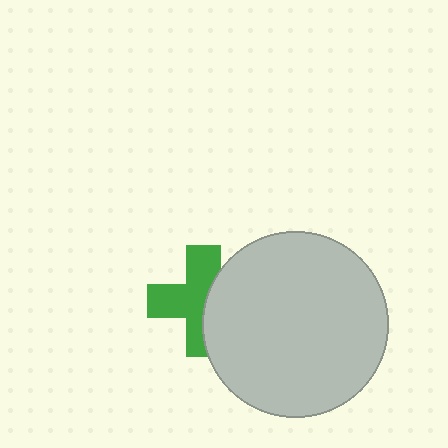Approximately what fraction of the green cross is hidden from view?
Roughly 40% of the green cross is hidden behind the light gray circle.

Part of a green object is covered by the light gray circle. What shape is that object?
It is a cross.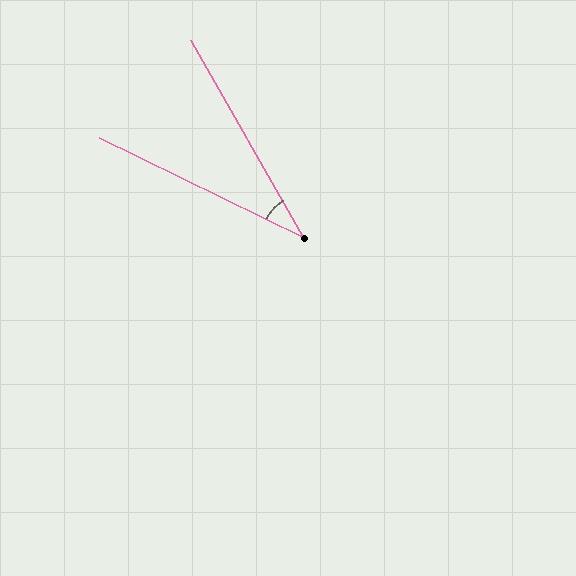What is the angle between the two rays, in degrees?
Approximately 34 degrees.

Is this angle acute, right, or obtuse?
It is acute.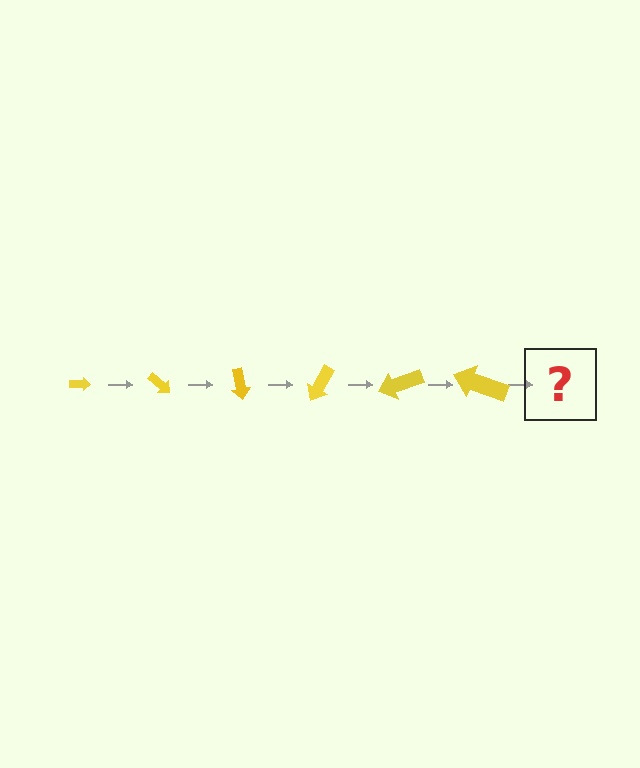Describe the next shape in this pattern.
It should be an arrow, larger than the previous one and rotated 240 degrees from the start.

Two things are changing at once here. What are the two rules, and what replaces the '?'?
The two rules are that the arrow grows larger each step and it rotates 40 degrees each step. The '?' should be an arrow, larger than the previous one and rotated 240 degrees from the start.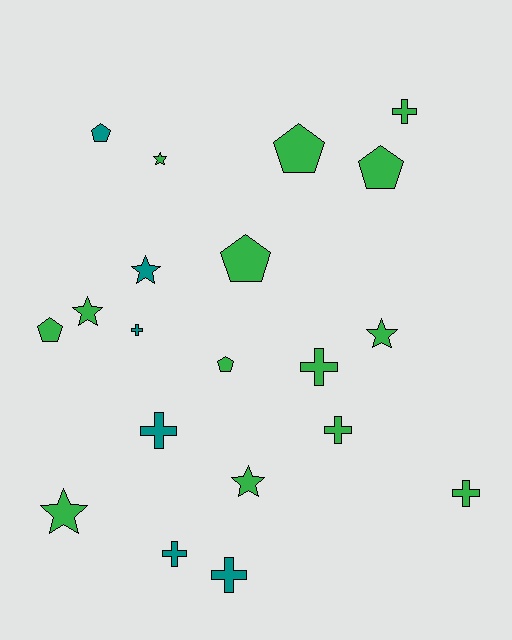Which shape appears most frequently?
Cross, with 8 objects.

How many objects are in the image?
There are 20 objects.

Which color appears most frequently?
Green, with 14 objects.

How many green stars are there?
There are 5 green stars.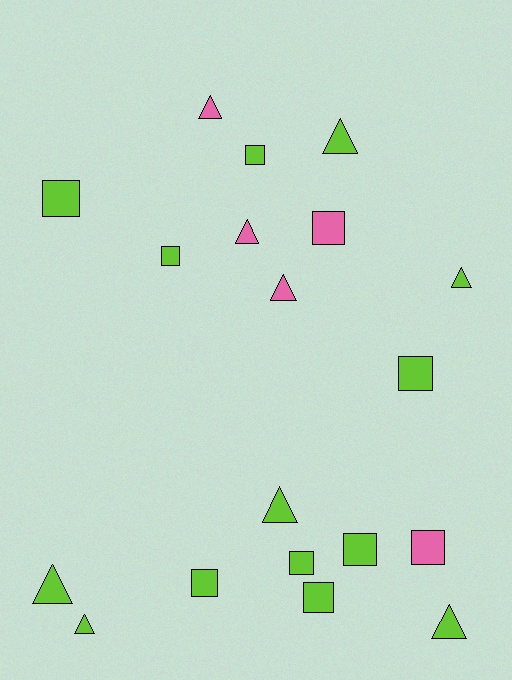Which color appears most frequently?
Lime, with 14 objects.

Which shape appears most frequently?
Square, with 10 objects.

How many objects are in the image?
There are 19 objects.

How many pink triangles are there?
There are 3 pink triangles.